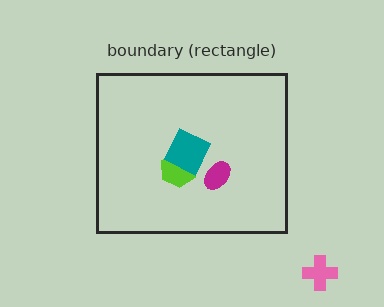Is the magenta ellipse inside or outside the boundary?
Inside.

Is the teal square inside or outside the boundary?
Inside.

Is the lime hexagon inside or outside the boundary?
Inside.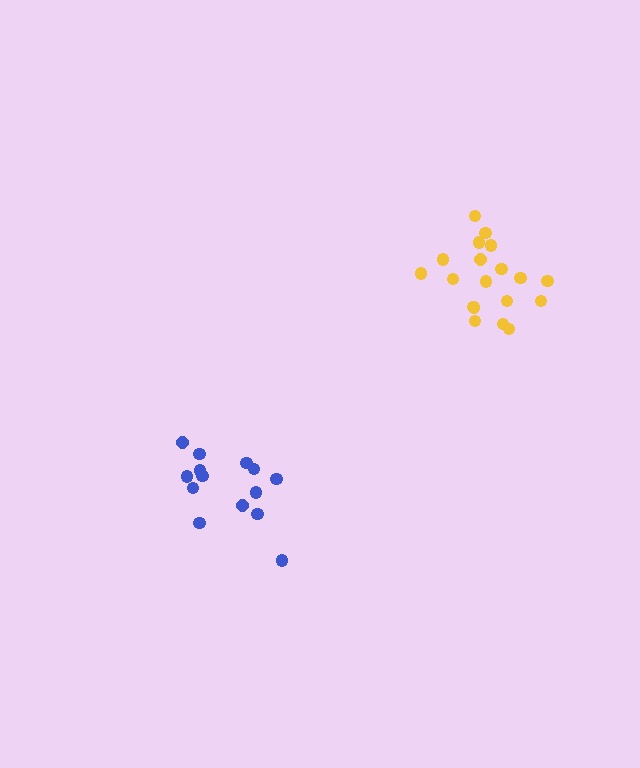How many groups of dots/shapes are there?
There are 2 groups.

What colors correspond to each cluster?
The clusters are colored: yellow, blue.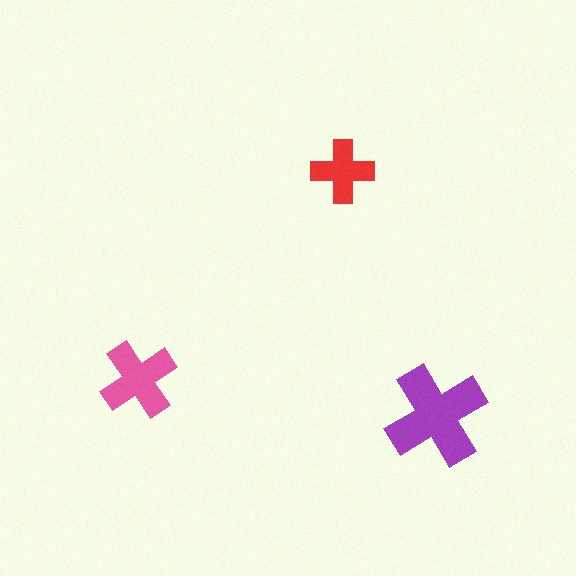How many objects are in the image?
There are 3 objects in the image.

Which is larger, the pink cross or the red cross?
The pink one.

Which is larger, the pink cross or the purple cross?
The purple one.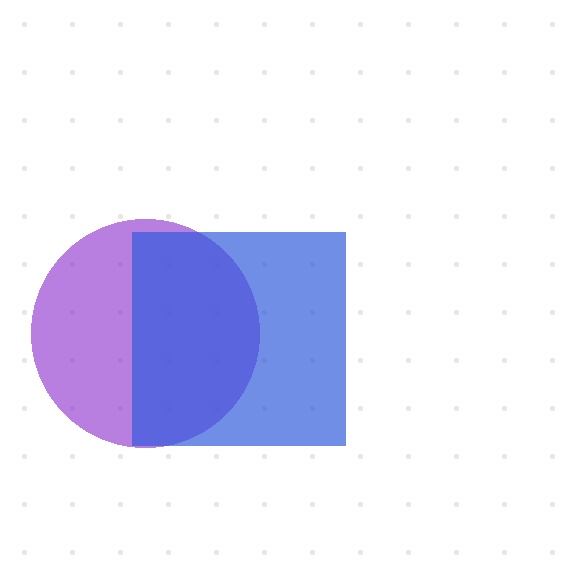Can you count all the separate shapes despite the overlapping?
Yes, there are 2 separate shapes.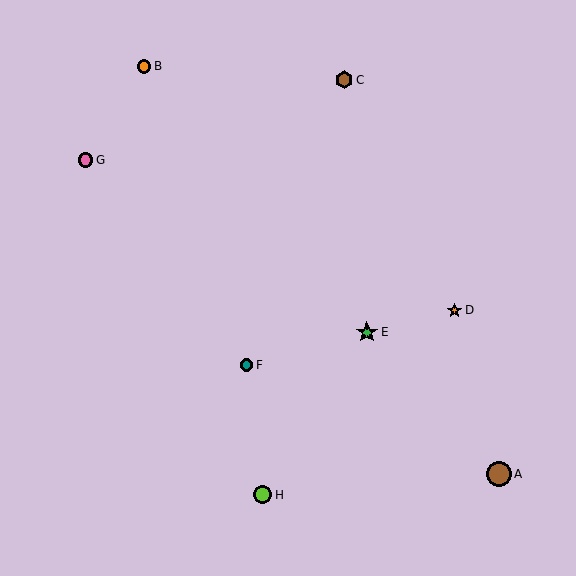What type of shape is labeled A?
Shape A is a brown circle.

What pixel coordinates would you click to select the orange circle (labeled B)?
Click at (144, 66) to select the orange circle B.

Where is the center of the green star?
The center of the green star is at (367, 332).